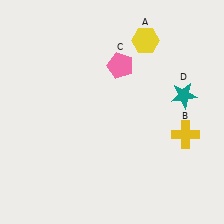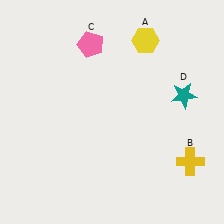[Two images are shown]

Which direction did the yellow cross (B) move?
The yellow cross (B) moved down.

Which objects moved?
The objects that moved are: the yellow cross (B), the pink pentagon (C).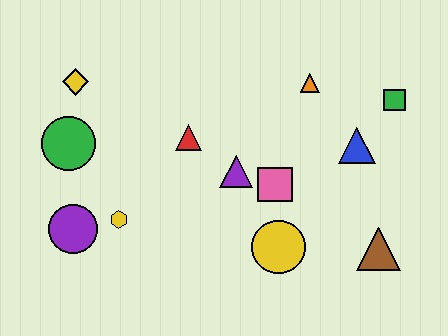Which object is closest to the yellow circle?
The pink square is closest to the yellow circle.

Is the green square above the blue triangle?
Yes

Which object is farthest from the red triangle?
The brown triangle is farthest from the red triangle.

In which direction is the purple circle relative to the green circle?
The purple circle is below the green circle.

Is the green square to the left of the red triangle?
No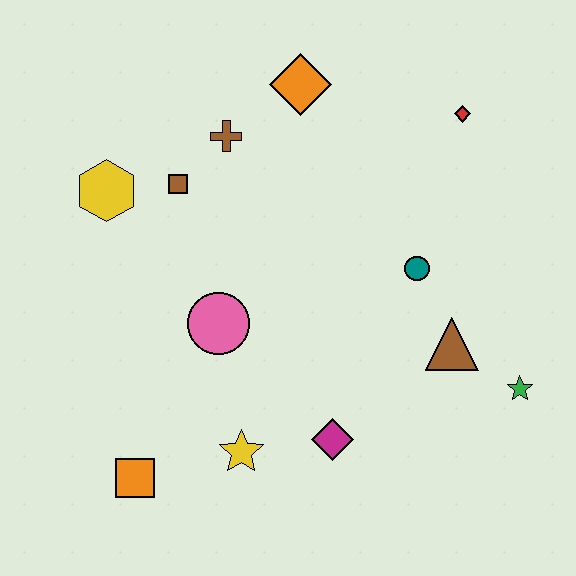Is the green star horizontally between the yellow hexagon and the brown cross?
No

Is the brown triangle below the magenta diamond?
No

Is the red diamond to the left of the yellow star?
No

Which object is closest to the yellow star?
The magenta diamond is closest to the yellow star.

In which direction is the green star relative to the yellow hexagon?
The green star is to the right of the yellow hexagon.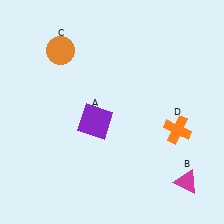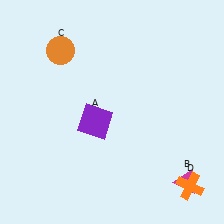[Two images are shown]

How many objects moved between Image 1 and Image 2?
1 object moved between the two images.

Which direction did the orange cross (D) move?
The orange cross (D) moved down.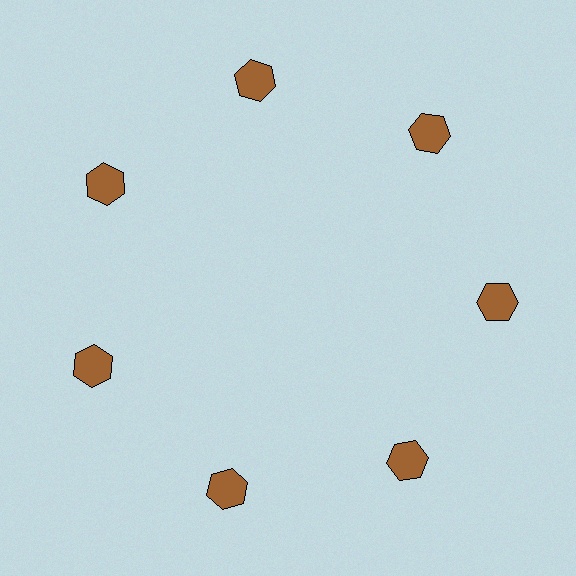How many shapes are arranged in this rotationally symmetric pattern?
There are 7 shapes, arranged in 7 groups of 1.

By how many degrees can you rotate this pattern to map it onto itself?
The pattern maps onto itself every 51 degrees of rotation.